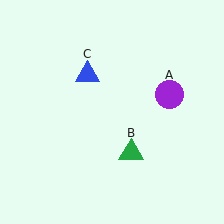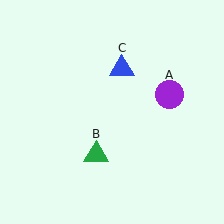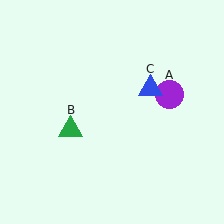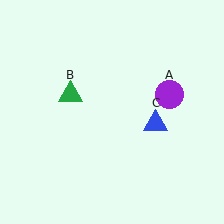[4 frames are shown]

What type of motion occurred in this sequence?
The green triangle (object B), blue triangle (object C) rotated clockwise around the center of the scene.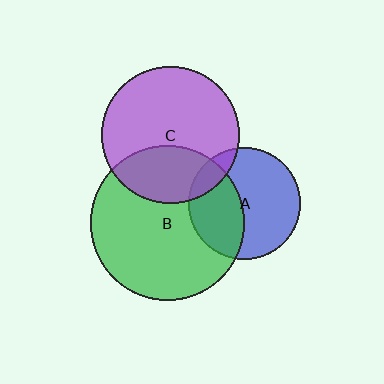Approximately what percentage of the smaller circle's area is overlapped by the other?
Approximately 30%.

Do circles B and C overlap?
Yes.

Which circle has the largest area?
Circle B (green).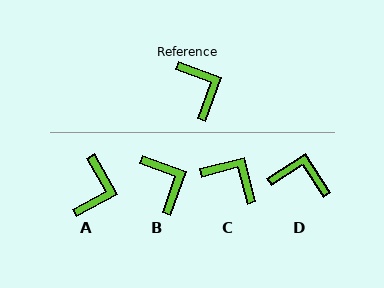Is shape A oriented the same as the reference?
No, it is off by about 41 degrees.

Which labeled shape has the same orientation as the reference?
B.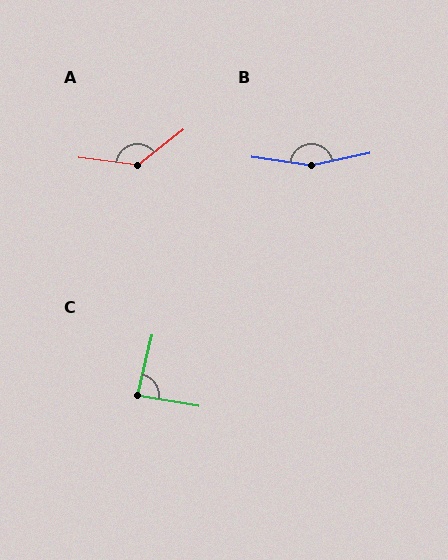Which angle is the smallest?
C, at approximately 86 degrees.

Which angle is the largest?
B, at approximately 160 degrees.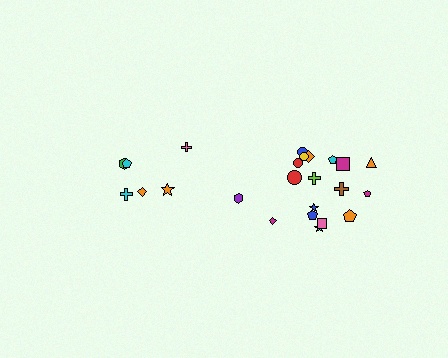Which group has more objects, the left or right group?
The right group.